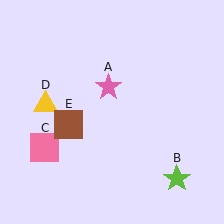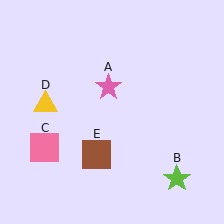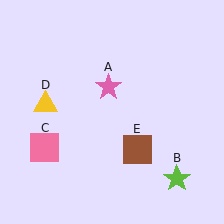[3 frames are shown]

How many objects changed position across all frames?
1 object changed position: brown square (object E).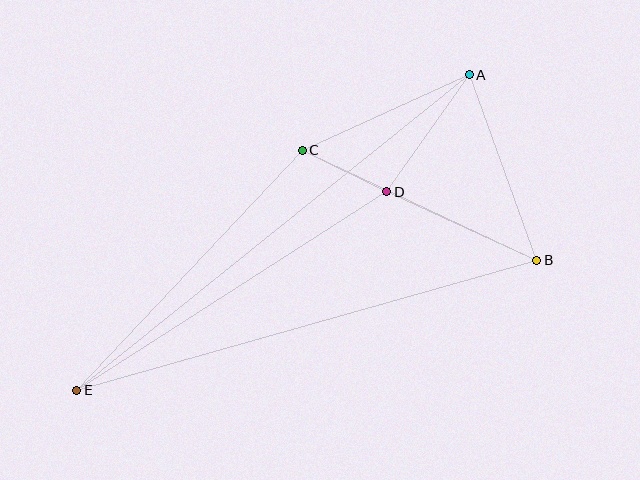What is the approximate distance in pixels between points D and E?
The distance between D and E is approximately 368 pixels.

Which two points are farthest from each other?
Points A and E are farthest from each other.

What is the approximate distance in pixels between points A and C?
The distance between A and C is approximately 183 pixels.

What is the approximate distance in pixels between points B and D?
The distance between B and D is approximately 165 pixels.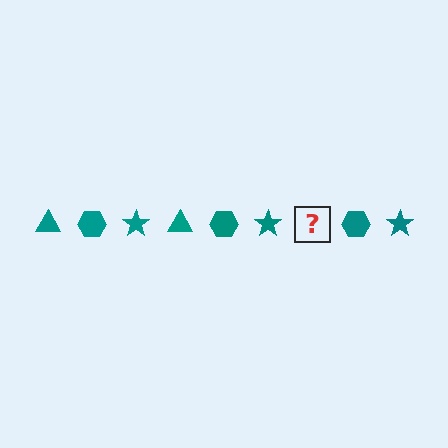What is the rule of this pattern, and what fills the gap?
The rule is that the pattern cycles through triangle, hexagon, star shapes in teal. The gap should be filled with a teal triangle.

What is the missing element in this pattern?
The missing element is a teal triangle.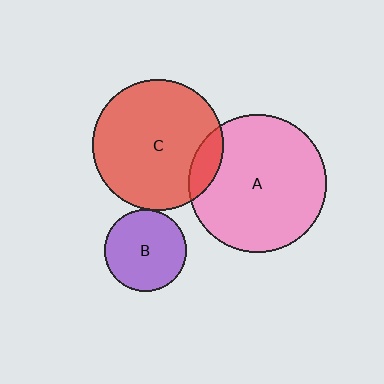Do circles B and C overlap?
Yes.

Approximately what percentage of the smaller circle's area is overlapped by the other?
Approximately 5%.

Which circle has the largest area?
Circle A (pink).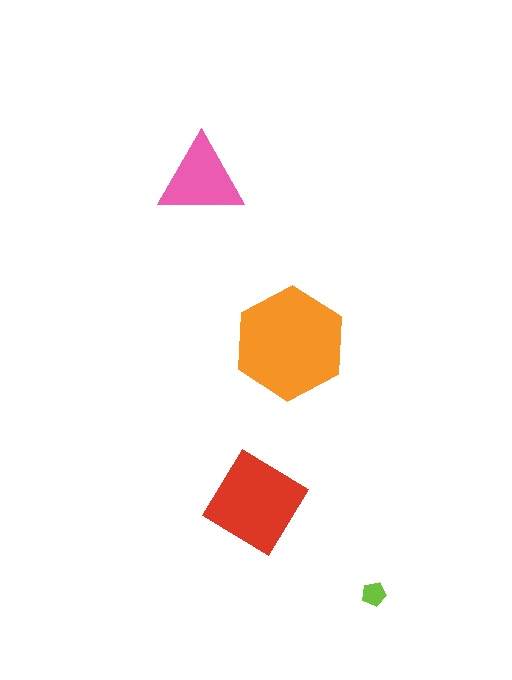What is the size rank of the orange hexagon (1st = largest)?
1st.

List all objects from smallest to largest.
The lime pentagon, the pink triangle, the red diamond, the orange hexagon.